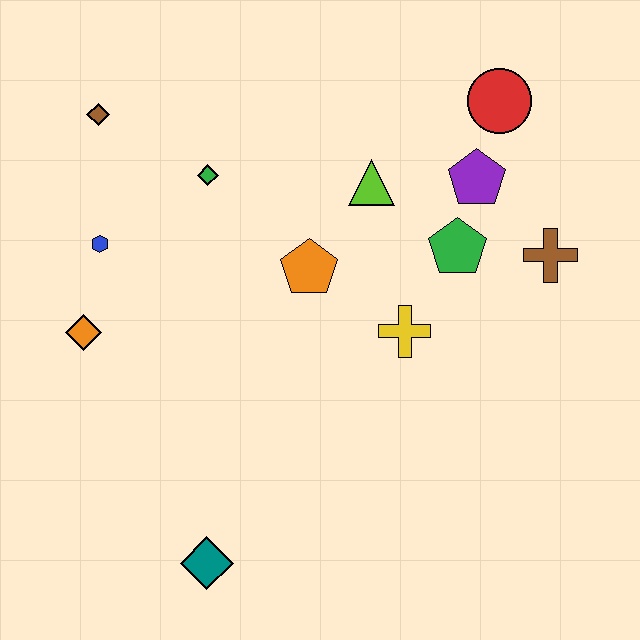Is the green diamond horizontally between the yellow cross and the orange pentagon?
No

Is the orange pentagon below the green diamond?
Yes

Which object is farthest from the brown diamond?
The brown cross is farthest from the brown diamond.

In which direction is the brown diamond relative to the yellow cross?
The brown diamond is to the left of the yellow cross.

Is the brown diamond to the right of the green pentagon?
No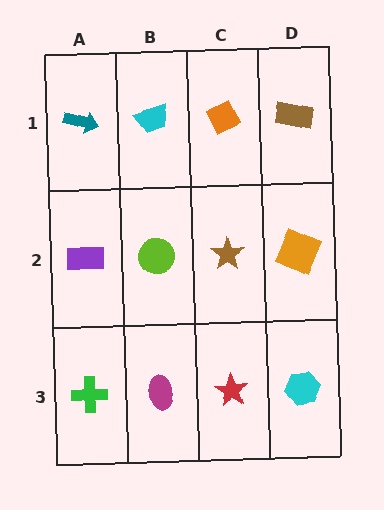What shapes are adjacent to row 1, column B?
A lime circle (row 2, column B), a teal arrow (row 1, column A), an orange diamond (row 1, column C).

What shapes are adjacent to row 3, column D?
An orange square (row 2, column D), a red star (row 3, column C).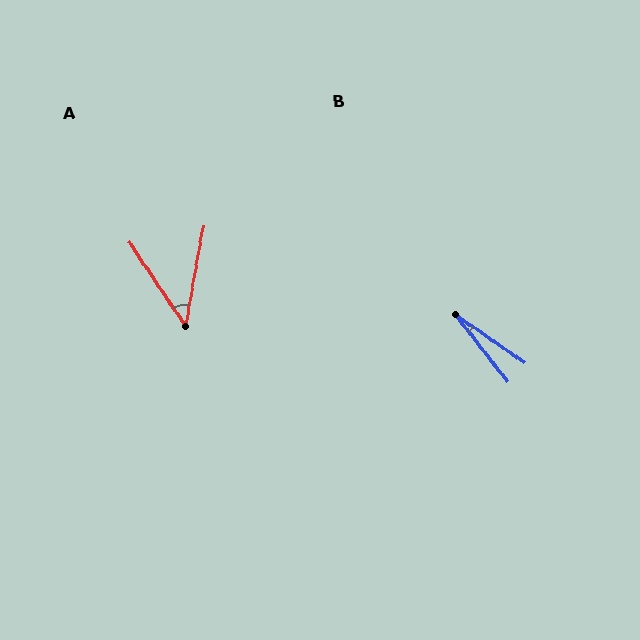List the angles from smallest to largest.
B (17°), A (44°).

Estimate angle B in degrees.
Approximately 17 degrees.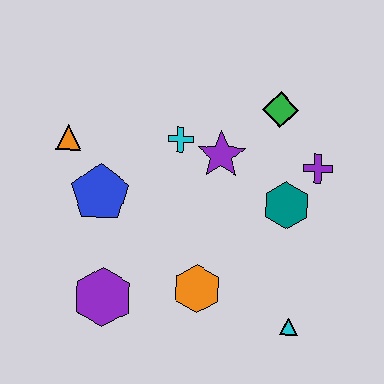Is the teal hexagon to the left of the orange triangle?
No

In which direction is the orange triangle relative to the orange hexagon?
The orange triangle is above the orange hexagon.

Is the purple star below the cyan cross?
Yes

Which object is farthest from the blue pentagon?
The cyan triangle is farthest from the blue pentagon.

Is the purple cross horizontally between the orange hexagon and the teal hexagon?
No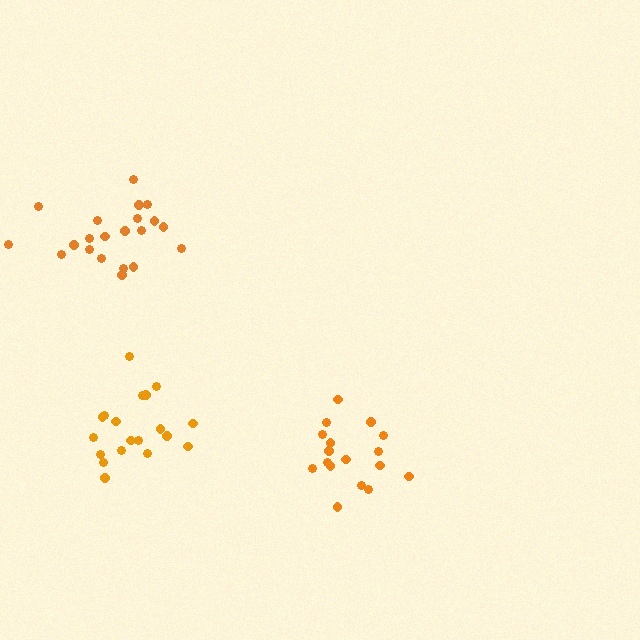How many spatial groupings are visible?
There are 3 spatial groupings.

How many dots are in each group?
Group 1: 19 dots, Group 2: 17 dots, Group 3: 21 dots (57 total).